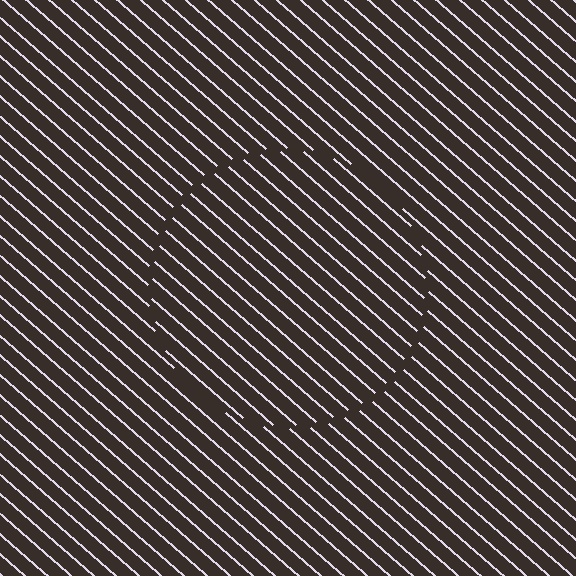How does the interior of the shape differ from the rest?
The interior of the shape contains the same grating, shifted by half a period — the contour is defined by the phase discontinuity where line-ends from the inner and outer gratings abut.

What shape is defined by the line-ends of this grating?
An illusory circle. The interior of the shape contains the same grating, shifted by half a period — the contour is defined by the phase discontinuity where line-ends from the inner and outer gratings abut.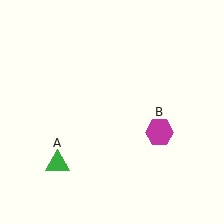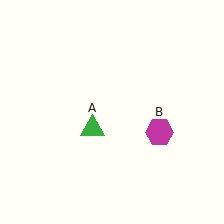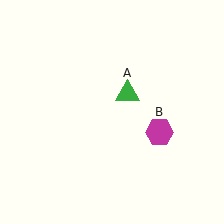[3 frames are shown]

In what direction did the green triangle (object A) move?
The green triangle (object A) moved up and to the right.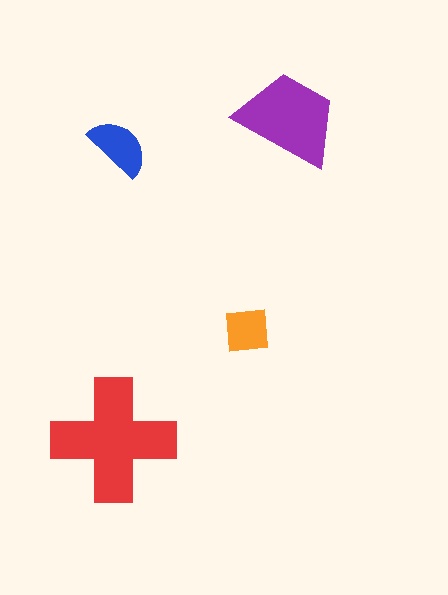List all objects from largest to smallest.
The red cross, the purple trapezoid, the blue semicircle, the orange square.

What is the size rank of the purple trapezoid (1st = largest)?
2nd.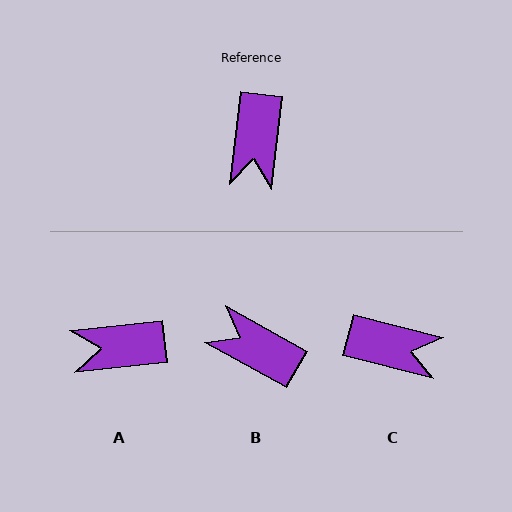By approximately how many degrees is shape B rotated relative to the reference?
Approximately 112 degrees clockwise.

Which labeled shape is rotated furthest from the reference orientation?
B, about 112 degrees away.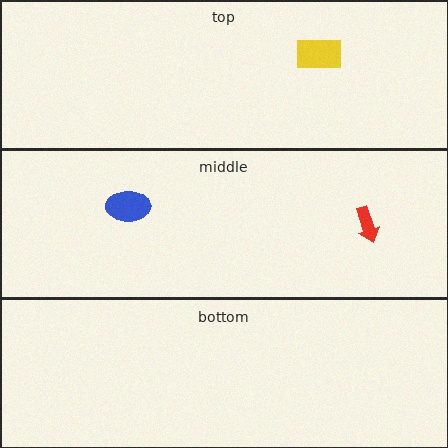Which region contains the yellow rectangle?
The top region.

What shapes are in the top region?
The yellow rectangle.